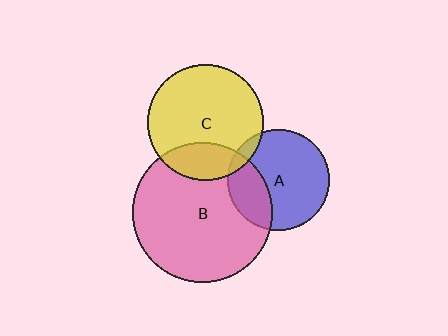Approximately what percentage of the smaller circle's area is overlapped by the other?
Approximately 25%.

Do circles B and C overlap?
Yes.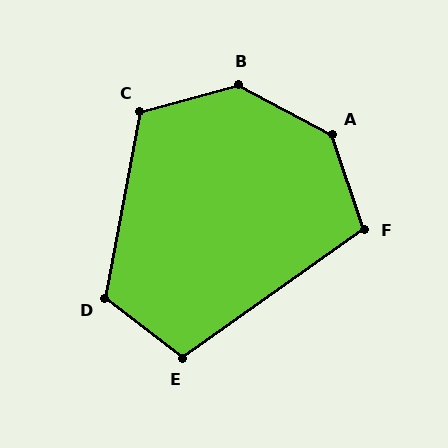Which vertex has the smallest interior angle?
F, at approximately 107 degrees.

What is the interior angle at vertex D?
Approximately 117 degrees (obtuse).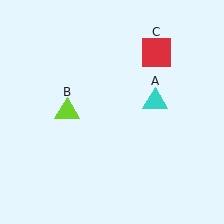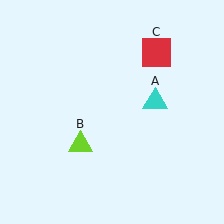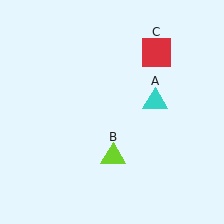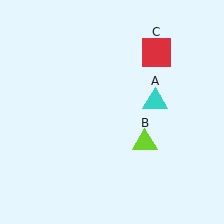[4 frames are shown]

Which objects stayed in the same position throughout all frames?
Cyan triangle (object A) and red square (object C) remained stationary.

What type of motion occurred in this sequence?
The lime triangle (object B) rotated counterclockwise around the center of the scene.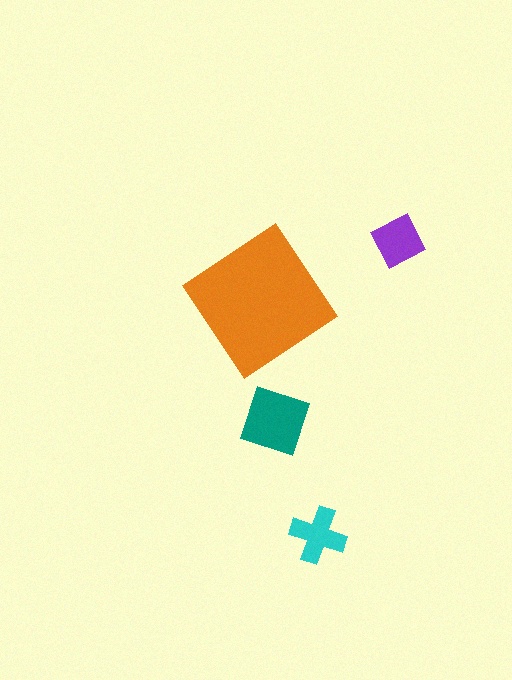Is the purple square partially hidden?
No, the purple square is fully visible.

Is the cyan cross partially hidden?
No, the cyan cross is fully visible.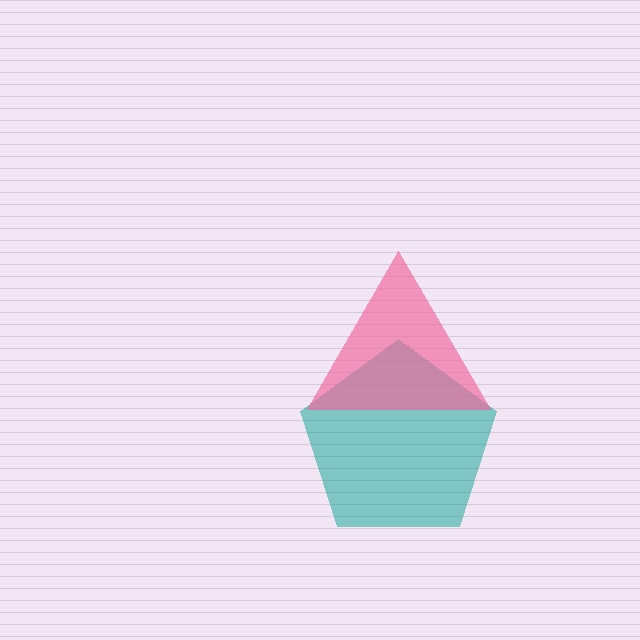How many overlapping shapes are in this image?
There are 2 overlapping shapes in the image.